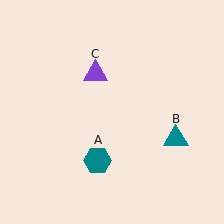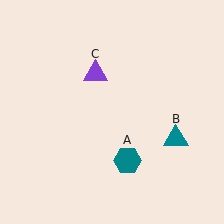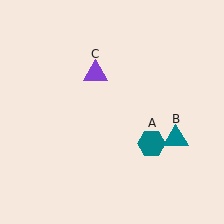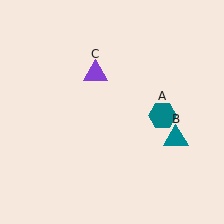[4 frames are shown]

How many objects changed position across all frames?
1 object changed position: teal hexagon (object A).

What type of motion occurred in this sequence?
The teal hexagon (object A) rotated counterclockwise around the center of the scene.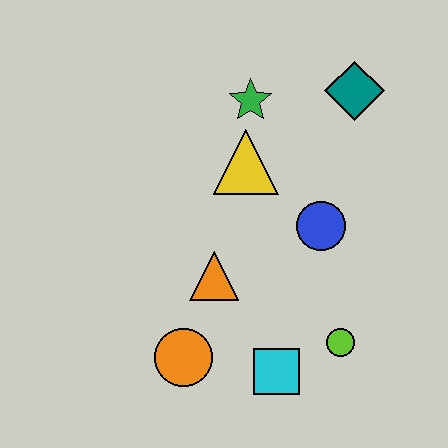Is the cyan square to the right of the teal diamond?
No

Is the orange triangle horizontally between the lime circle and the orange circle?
Yes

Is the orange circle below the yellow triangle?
Yes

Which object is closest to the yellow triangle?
The green star is closest to the yellow triangle.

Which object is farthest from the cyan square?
The teal diamond is farthest from the cyan square.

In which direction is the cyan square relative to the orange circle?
The cyan square is to the right of the orange circle.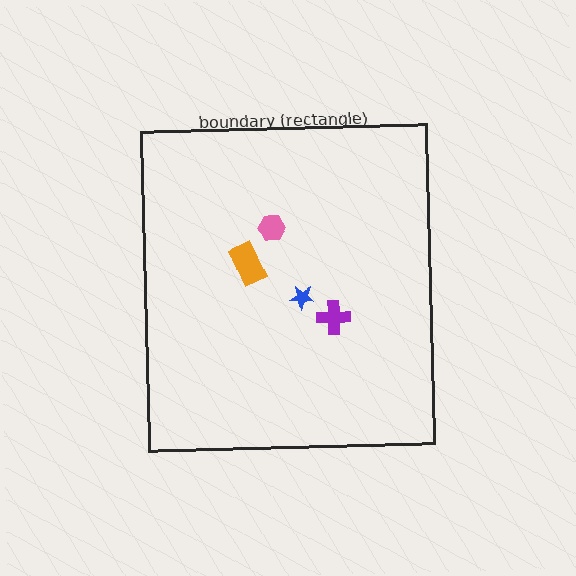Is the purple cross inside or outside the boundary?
Inside.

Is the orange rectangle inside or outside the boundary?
Inside.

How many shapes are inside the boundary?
4 inside, 0 outside.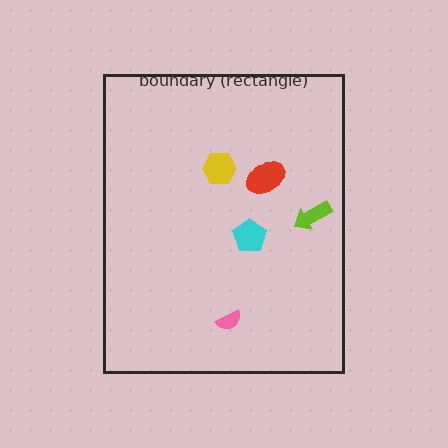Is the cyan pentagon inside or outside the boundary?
Inside.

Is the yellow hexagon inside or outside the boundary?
Inside.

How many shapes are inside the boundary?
5 inside, 0 outside.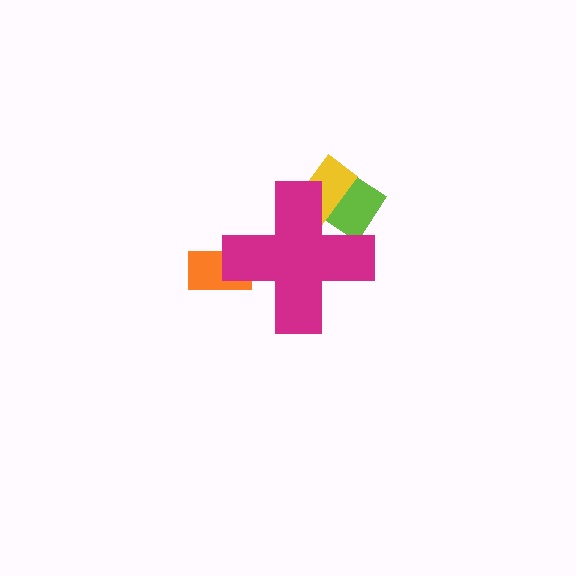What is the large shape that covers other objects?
A magenta cross.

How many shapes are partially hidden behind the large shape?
3 shapes are partially hidden.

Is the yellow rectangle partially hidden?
Yes, the yellow rectangle is partially hidden behind the magenta cross.